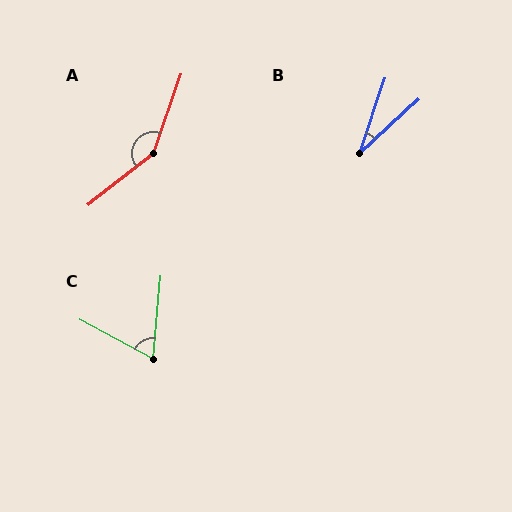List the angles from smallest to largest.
B (29°), C (67°), A (148°).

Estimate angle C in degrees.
Approximately 67 degrees.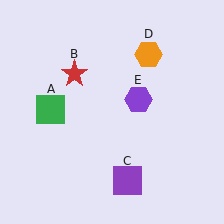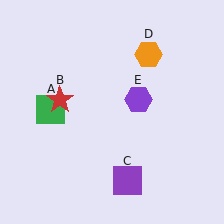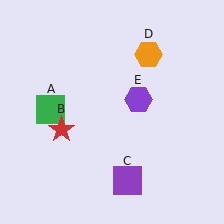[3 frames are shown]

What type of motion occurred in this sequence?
The red star (object B) rotated counterclockwise around the center of the scene.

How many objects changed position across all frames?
1 object changed position: red star (object B).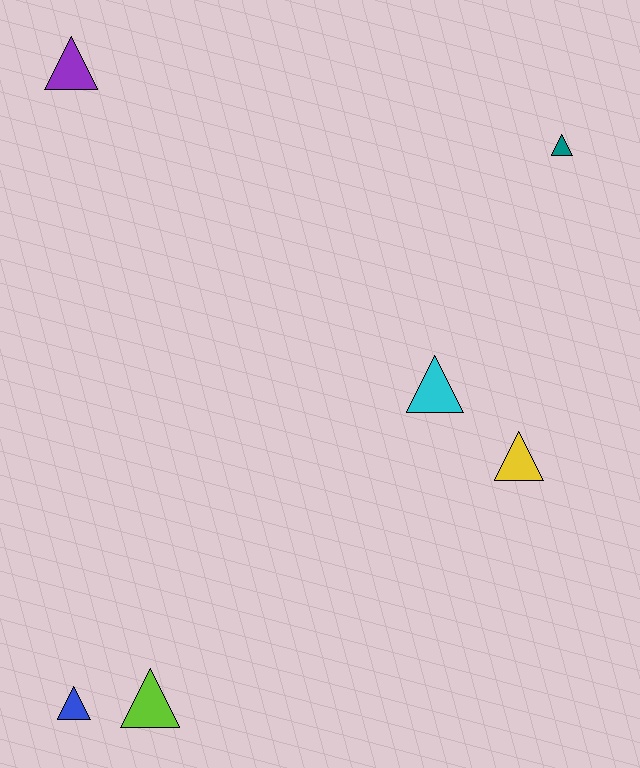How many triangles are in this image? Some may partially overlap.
There are 6 triangles.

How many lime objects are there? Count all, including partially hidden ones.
There is 1 lime object.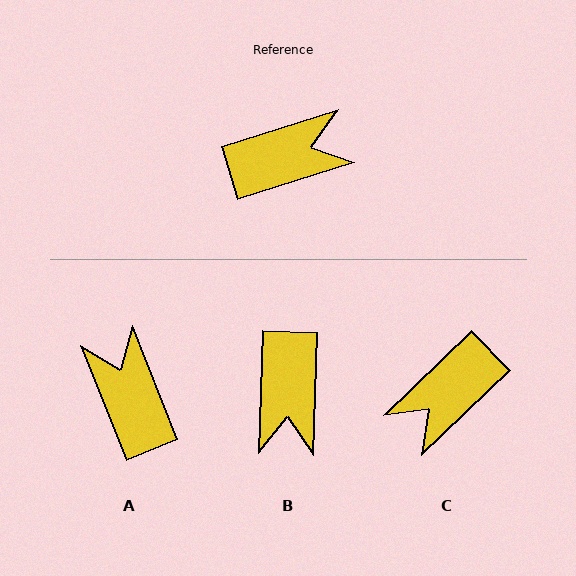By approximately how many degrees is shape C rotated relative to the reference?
Approximately 154 degrees clockwise.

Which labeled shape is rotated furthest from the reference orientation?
C, about 154 degrees away.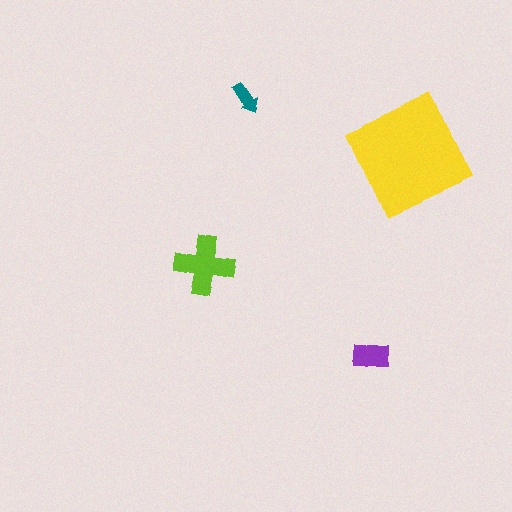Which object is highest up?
The teal arrow is topmost.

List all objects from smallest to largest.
The teal arrow, the purple rectangle, the lime cross, the yellow square.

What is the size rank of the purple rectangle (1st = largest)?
3rd.